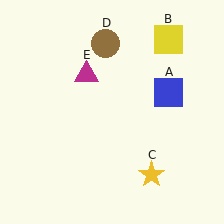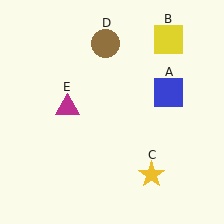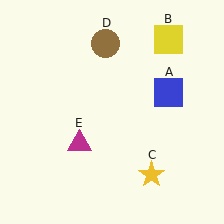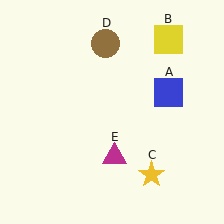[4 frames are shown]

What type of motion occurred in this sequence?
The magenta triangle (object E) rotated counterclockwise around the center of the scene.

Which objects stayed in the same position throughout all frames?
Blue square (object A) and yellow square (object B) and yellow star (object C) and brown circle (object D) remained stationary.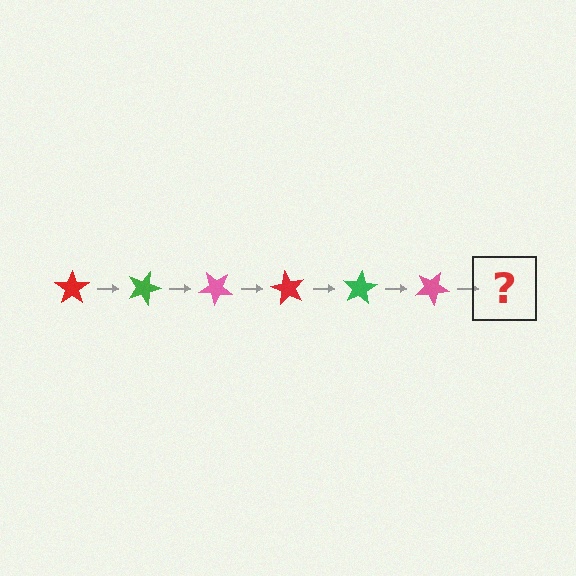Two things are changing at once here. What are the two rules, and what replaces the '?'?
The two rules are that it rotates 20 degrees each step and the color cycles through red, green, and pink. The '?' should be a red star, rotated 120 degrees from the start.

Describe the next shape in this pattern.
It should be a red star, rotated 120 degrees from the start.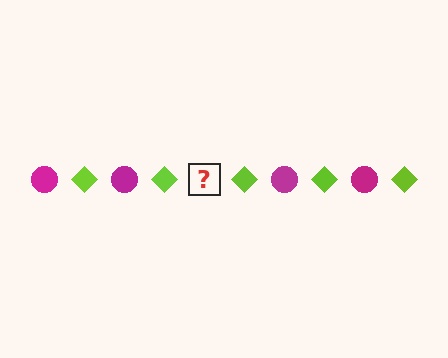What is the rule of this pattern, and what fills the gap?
The rule is that the pattern alternates between magenta circle and lime diamond. The gap should be filled with a magenta circle.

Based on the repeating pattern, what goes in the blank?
The blank should be a magenta circle.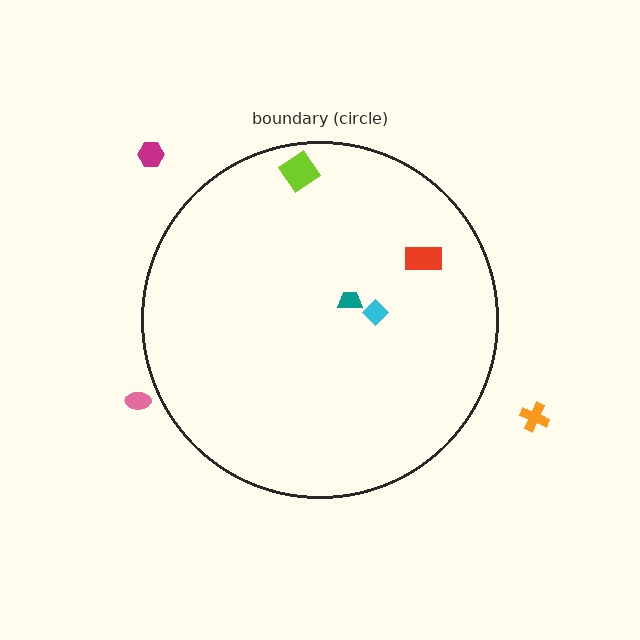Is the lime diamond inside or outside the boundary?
Inside.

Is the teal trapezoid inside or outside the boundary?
Inside.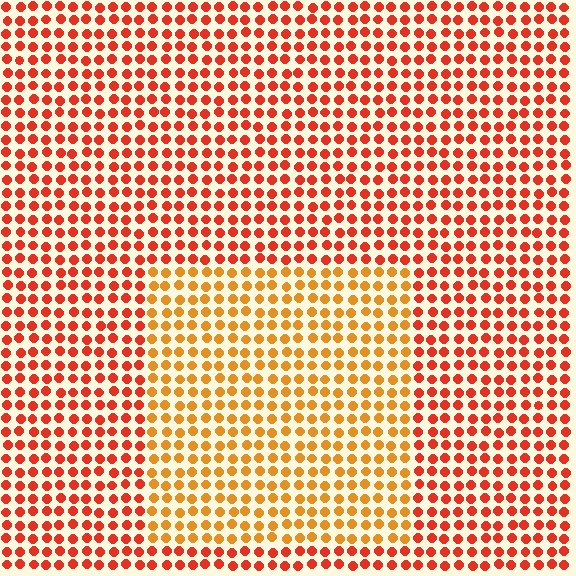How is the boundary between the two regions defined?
The boundary is defined purely by a slight shift in hue (about 30 degrees). Spacing, size, and orientation are identical on both sides.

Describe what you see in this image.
The image is filled with small red elements in a uniform arrangement. A rectangle-shaped region is visible where the elements are tinted to a slightly different hue, forming a subtle color boundary.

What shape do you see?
I see a rectangle.